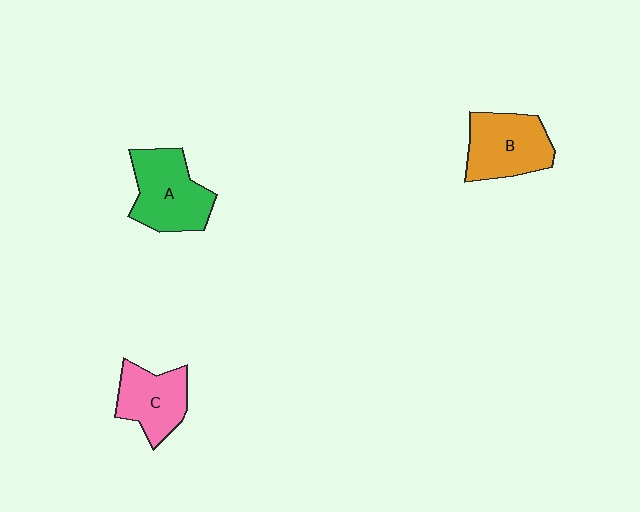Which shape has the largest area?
Shape A (green).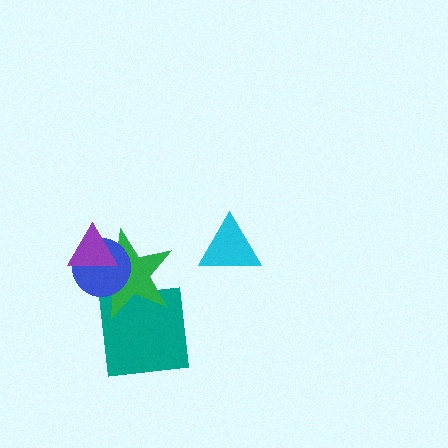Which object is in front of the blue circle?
The purple triangle is in front of the blue circle.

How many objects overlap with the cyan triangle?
0 objects overlap with the cyan triangle.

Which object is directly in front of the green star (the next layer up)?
The blue circle is directly in front of the green star.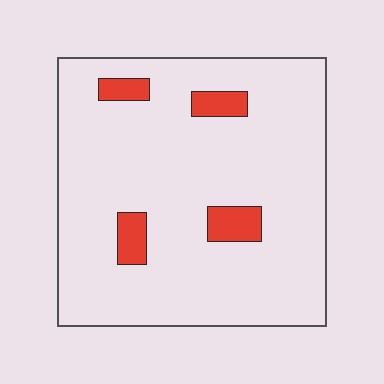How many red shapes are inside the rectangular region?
4.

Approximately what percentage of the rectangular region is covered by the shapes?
Approximately 10%.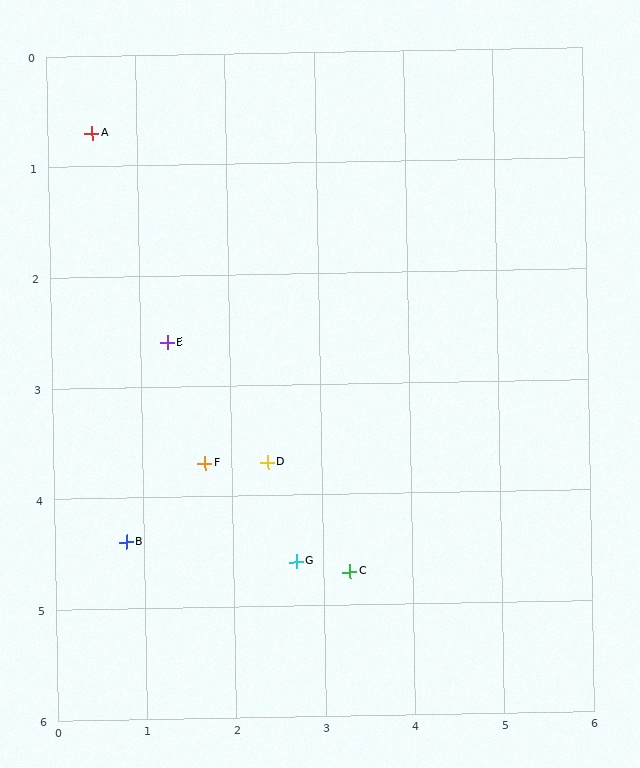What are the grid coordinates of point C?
Point C is at approximately (3.3, 4.7).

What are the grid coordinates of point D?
Point D is at approximately (2.4, 3.7).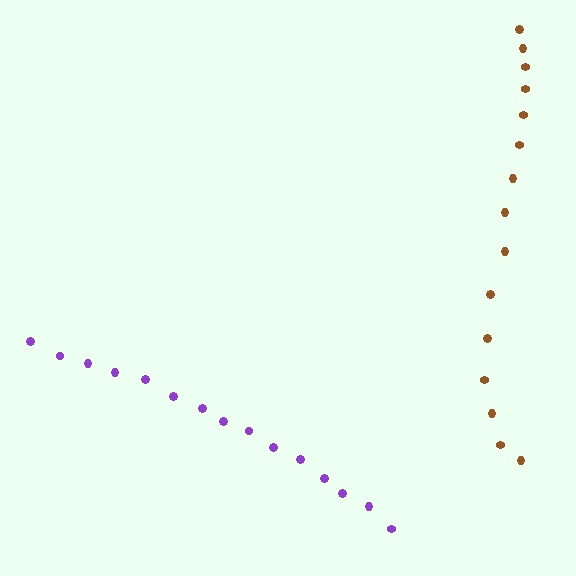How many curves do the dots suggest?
There are 2 distinct paths.